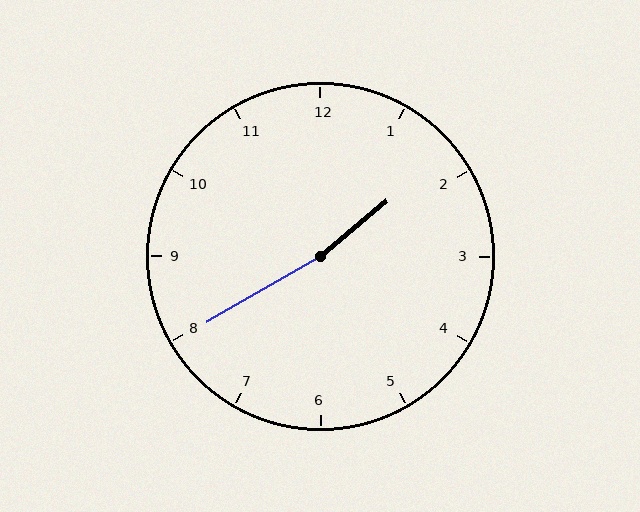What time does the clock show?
1:40.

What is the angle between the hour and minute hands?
Approximately 170 degrees.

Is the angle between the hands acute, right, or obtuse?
It is obtuse.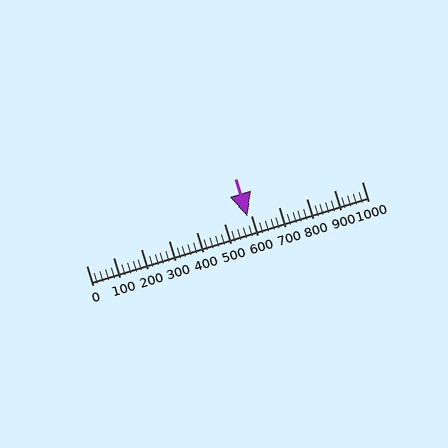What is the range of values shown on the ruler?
The ruler shows values from 0 to 1000.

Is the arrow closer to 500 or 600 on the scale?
The arrow is closer to 600.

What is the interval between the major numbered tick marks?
The major tick marks are spaced 100 units apart.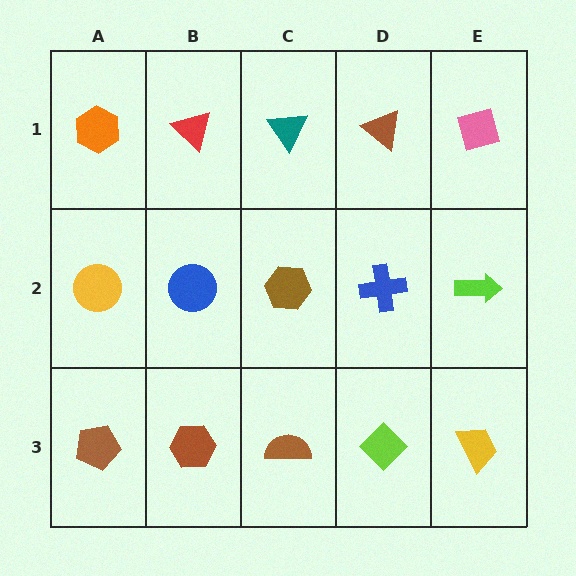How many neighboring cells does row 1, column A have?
2.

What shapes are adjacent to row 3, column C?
A brown hexagon (row 2, column C), a brown hexagon (row 3, column B), a lime diamond (row 3, column D).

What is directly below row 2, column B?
A brown hexagon.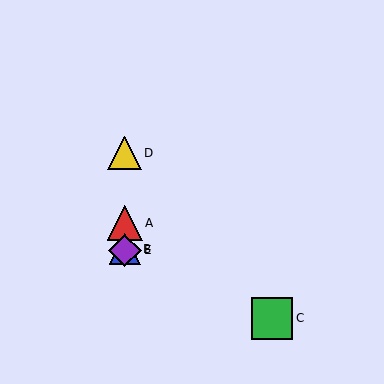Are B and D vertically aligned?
Yes, both are at x≈125.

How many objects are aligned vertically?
4 objects (A, B, D, E) are aligned vertically.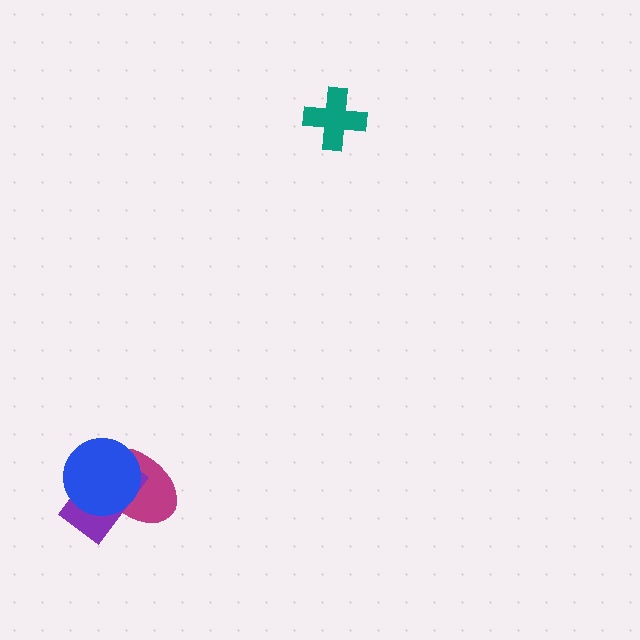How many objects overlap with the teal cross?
0 objects overlap with the teal cross.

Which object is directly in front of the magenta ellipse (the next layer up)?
The purple rectangle is directly in front of the magenta ellipse.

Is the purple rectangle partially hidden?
Yes, it is partially covered by another shape.